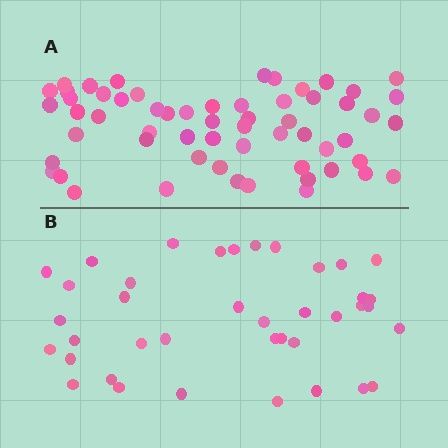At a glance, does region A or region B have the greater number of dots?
Region A (the top region) has more dots.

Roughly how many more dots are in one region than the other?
Region A has approximately 20 more dots than region B.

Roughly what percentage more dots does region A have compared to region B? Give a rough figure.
About 50% more.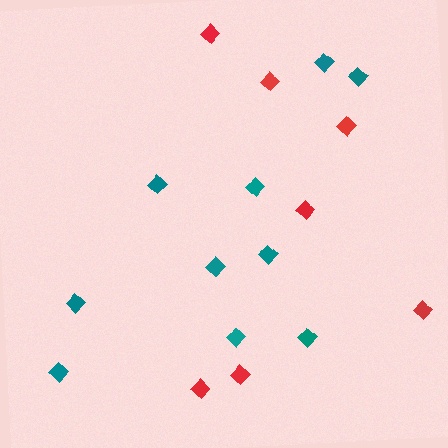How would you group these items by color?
There are 2 groups: one group of teal diamonds (10) and one group of red diamonds (7).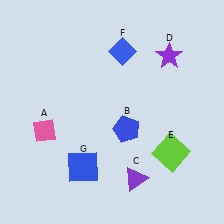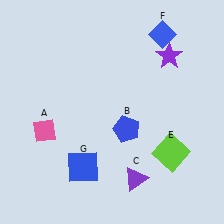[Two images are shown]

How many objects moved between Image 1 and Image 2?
1 object moved between the two images.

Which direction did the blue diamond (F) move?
The blue diamond (F) moved right.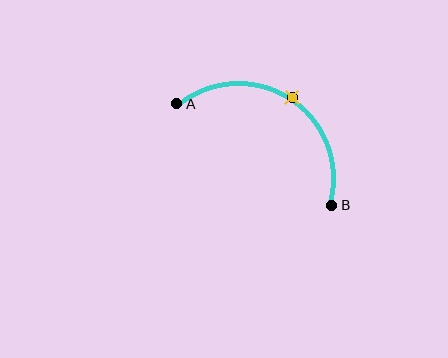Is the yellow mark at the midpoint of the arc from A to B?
Yes. The yellow mark lies on the arc at equal arc-length from both A and B — it is the arc midpoint.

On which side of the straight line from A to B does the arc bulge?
The arc bulges above the straight line connecting A and B.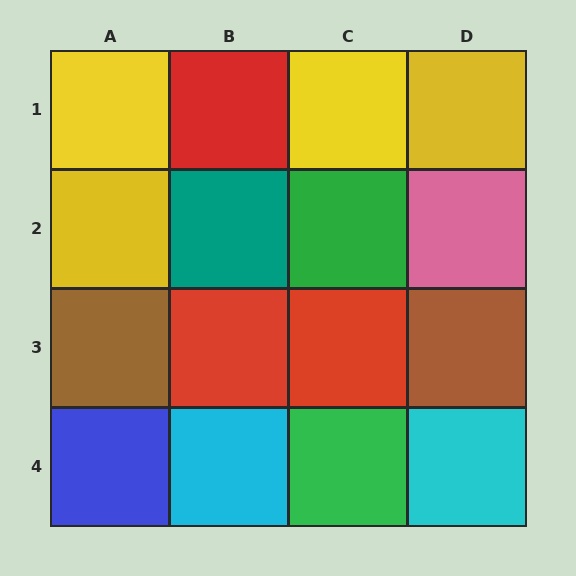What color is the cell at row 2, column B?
Teal.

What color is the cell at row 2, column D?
Pink.